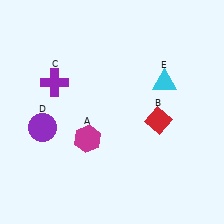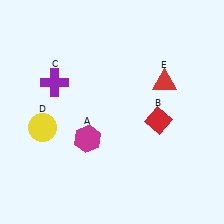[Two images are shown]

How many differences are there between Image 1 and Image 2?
There are 2 differences between the two images.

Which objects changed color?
D changed from purple to yellow. E changed from cyan to red.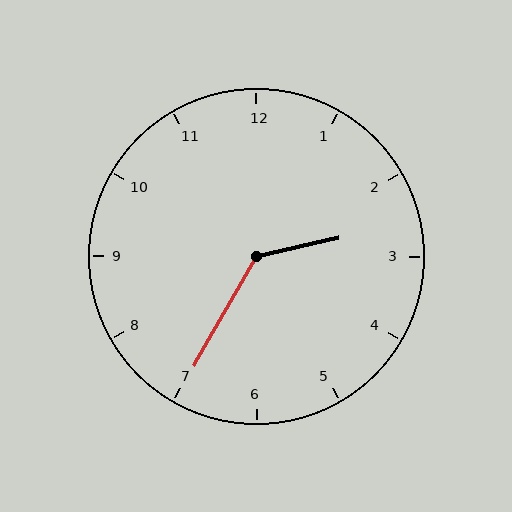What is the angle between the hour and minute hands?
Approximately 132 degrees.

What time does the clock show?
2:35.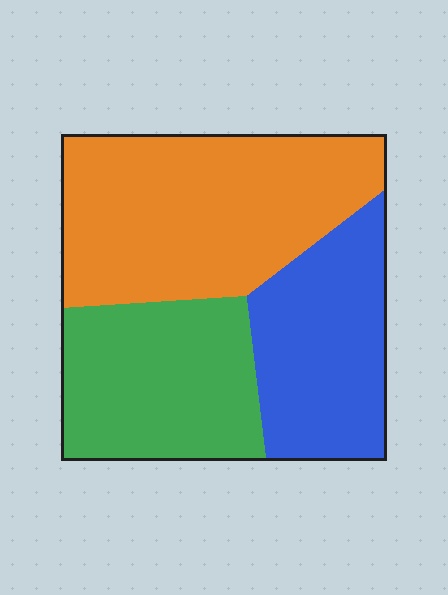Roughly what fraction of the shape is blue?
Blue covers roughly 25% of the shape.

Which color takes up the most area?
Orange, at roughly 45%.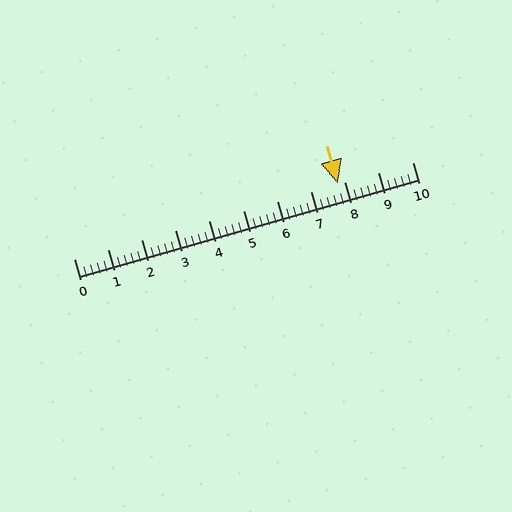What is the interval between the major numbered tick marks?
The major tick marks are spaced 1 units apart.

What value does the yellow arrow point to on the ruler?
The yellow arrow points to approximately 7.8.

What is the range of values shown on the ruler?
The ruler shows values from 0 to 10.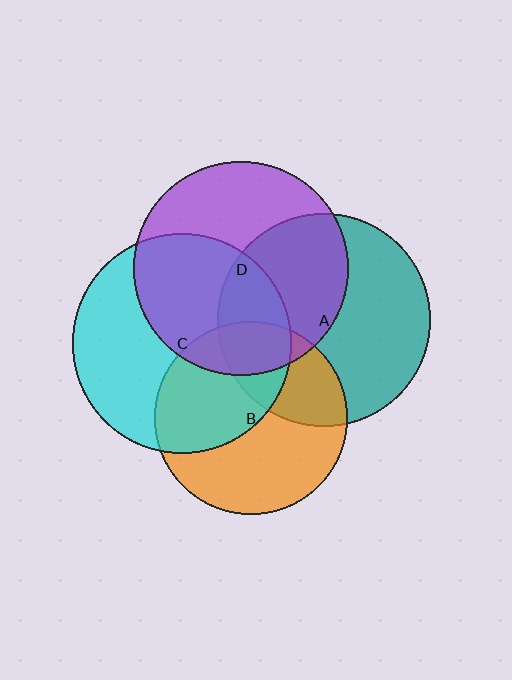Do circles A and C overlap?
Yes.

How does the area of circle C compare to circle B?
Approximately 1.3 times.